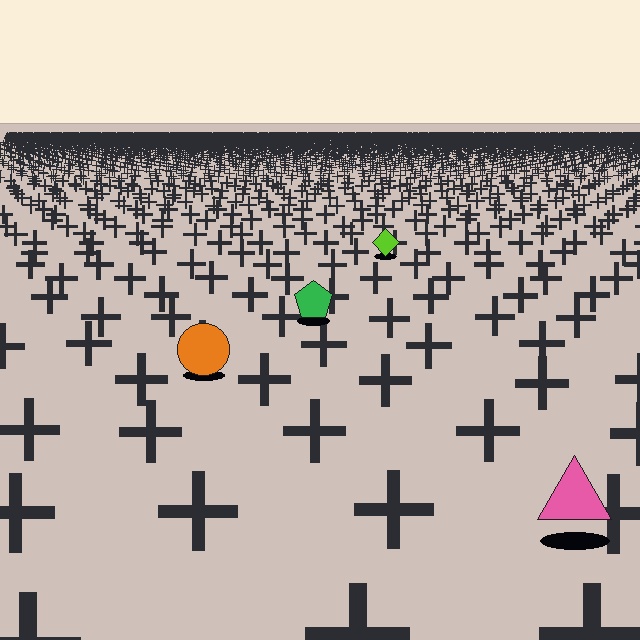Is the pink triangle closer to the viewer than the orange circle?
Yes. The pink triangle is closer — you can tell from the texture gradient: the ground texture is coarser near it.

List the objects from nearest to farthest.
From nearest to farthest: the pink triangle, the orange circle, the green pentagon, the lime diamond.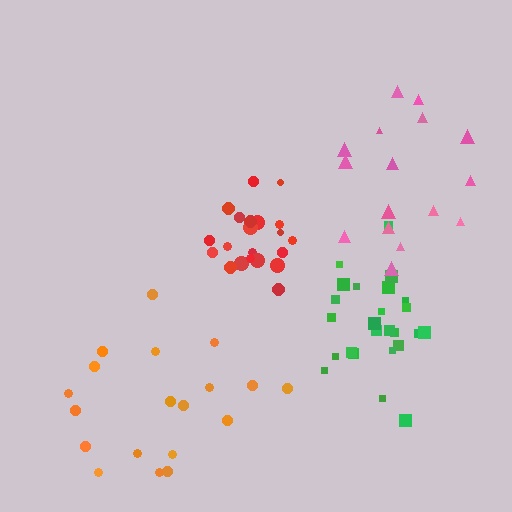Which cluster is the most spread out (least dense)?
Pink.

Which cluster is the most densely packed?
Red.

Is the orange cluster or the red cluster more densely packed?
Red.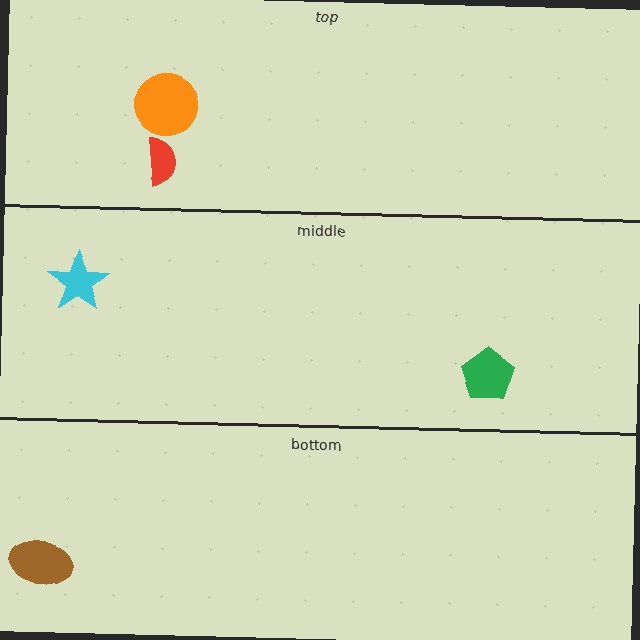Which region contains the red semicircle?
The top region.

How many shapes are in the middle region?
2.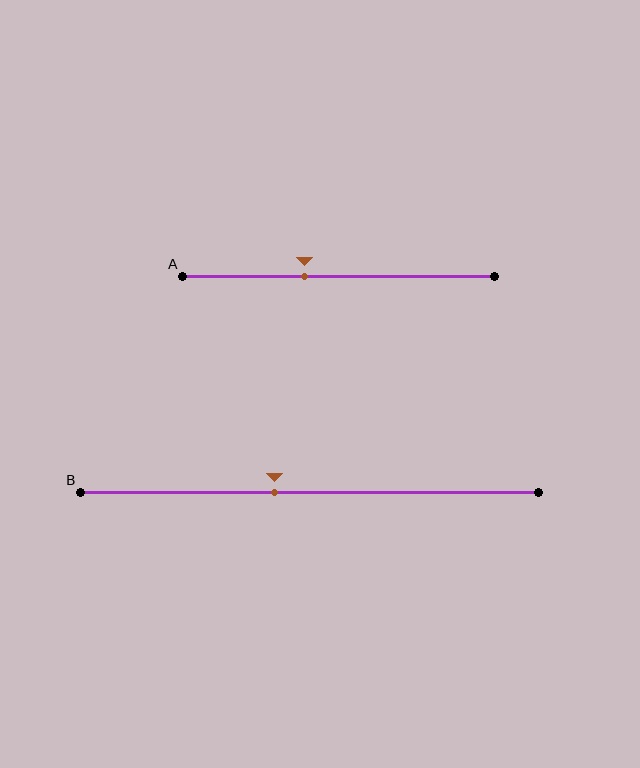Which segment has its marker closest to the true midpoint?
Segment B has its marker closest to the true midpoint.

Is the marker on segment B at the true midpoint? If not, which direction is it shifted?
No, the marker on segment B is shifted to the left by about 8% of the segment length.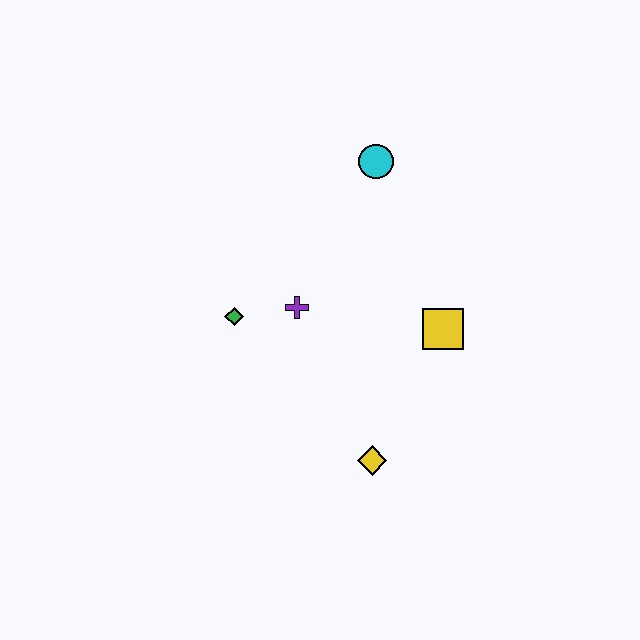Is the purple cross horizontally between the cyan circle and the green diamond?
Yes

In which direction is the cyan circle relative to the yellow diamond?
The cyan circle is above the yellow diamond.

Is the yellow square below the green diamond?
Yes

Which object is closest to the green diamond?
The purple cross is closest to the green diamond.